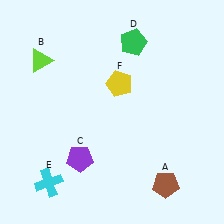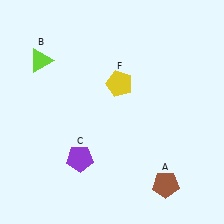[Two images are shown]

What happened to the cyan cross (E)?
The cyan cross (E) was removed in Image 2. It was in the bottom-left area of Image 1.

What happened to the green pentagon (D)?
The green pentagon (D) was removed in Image 2. It was in the top-right area of Image 1.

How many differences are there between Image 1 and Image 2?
There are 2 differences between the two images.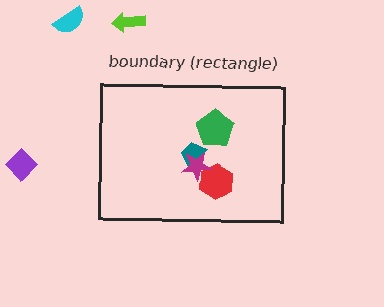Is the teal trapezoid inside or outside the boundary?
Inside.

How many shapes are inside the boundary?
4 inside, 3 outside.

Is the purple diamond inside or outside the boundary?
Outside.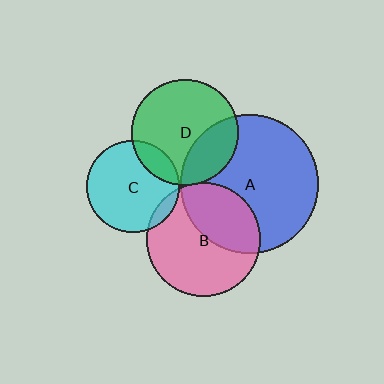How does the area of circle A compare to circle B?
Approximately 1.5 times.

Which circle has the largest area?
Circle A (blue).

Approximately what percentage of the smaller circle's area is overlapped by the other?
Approximately 5%.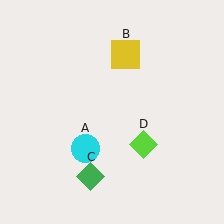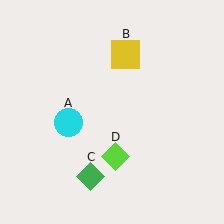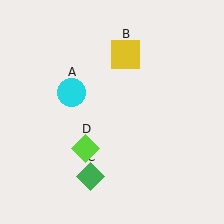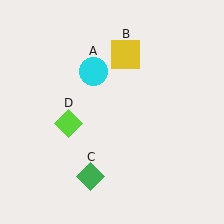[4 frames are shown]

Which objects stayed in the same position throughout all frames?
Yellow square (object B) and green diamond (object C) remained stationary.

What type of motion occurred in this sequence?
The cyan circle (object A), lime diamond (object D) rotated clockwise around the center of the scene.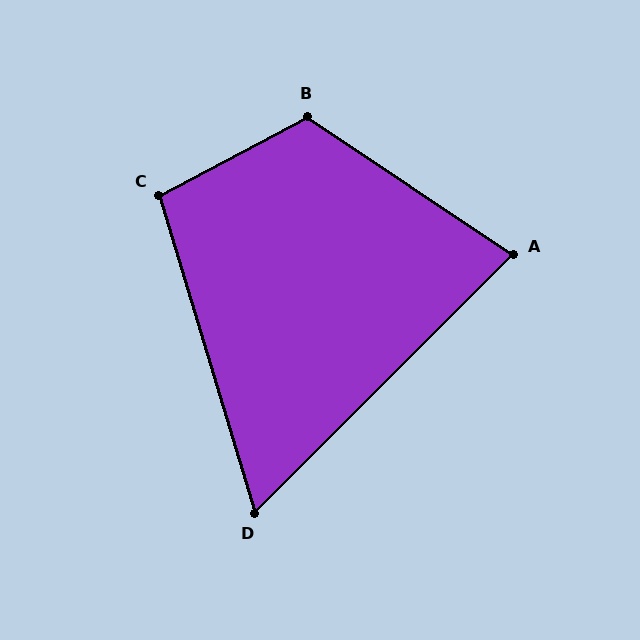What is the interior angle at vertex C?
Approximately 101 degrees (obtuse).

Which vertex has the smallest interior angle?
D, at approximately 62 degrees.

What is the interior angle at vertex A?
Approximately 79 degrees (acute).